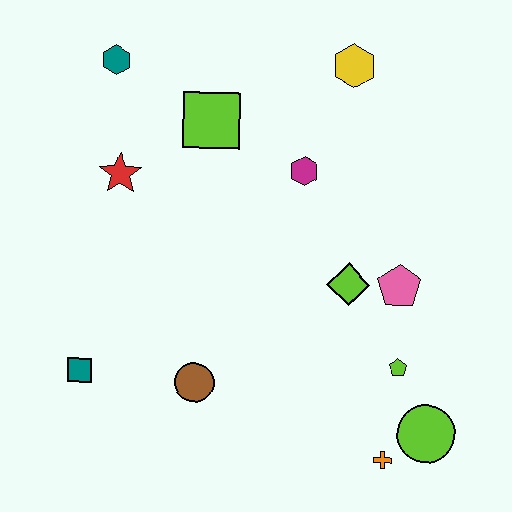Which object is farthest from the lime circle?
The teal hexagon is farthest from the lime circle.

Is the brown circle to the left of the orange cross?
Yes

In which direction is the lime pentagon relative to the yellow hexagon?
The lime pentagon is below the yellow hexagon.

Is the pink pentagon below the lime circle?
No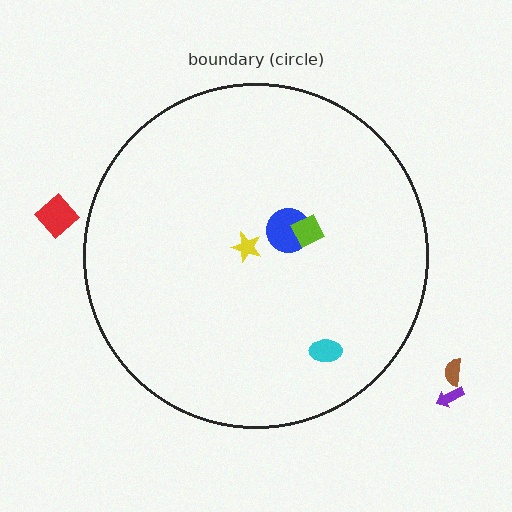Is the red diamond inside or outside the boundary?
Outside.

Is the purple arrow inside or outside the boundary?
Outside.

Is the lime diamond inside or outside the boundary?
Inside.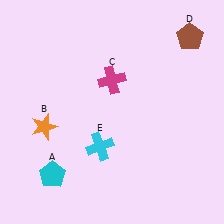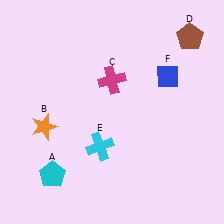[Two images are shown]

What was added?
A blue diamond (F) was added in Image 2.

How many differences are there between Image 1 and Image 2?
There is 1 difference between the two images.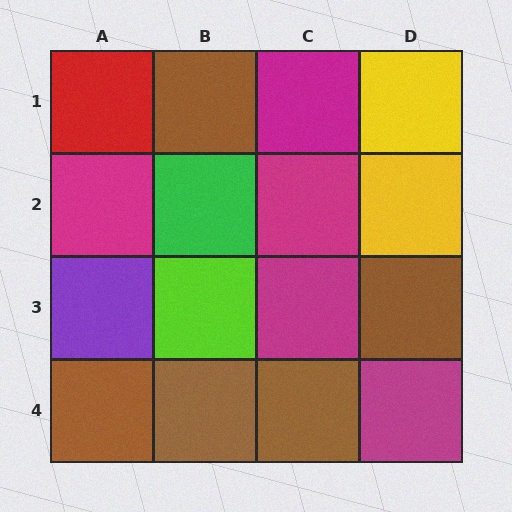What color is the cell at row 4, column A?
Brown.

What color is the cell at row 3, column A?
Purple.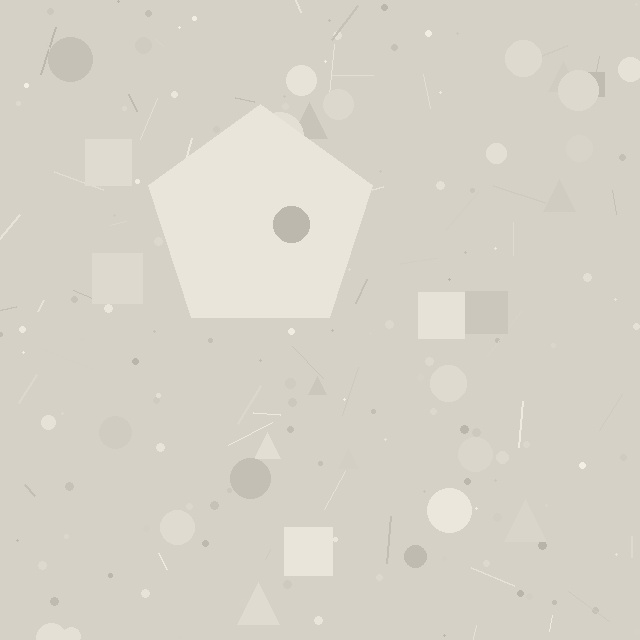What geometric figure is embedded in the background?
A pentagon is embedded in the background.